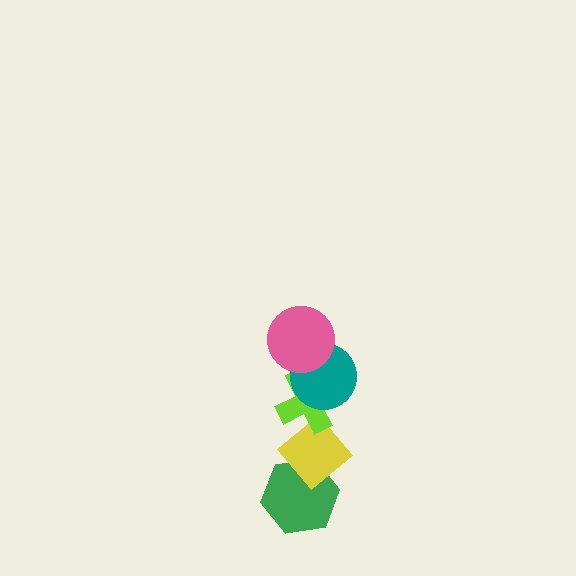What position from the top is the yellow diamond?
The yellow diamond is 4th from the top.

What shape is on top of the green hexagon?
The yellow diamond is on top of the green hexagon.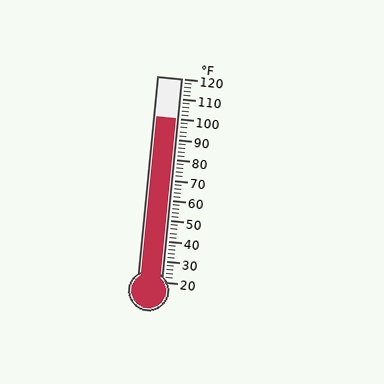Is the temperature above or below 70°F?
The temperature is above 70°F.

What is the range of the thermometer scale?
The thermometer scale ranges from 20°F to 120°F.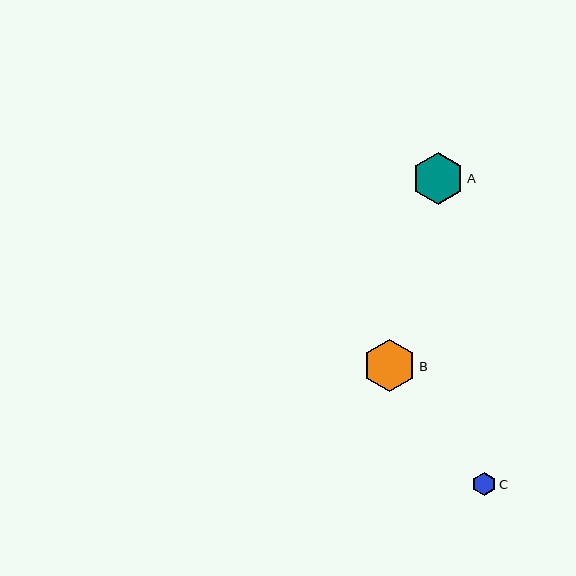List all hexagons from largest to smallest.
From largest to smallest: B, A, C.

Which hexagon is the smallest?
Hexagon C is the smallest with a size of approximately 24 pixels.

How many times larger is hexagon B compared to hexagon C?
Hexagon B is approximately 2.2 times the size of hexagon C.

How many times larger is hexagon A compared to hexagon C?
Hexagon A is approximately 2.2 times the size of hexagon C.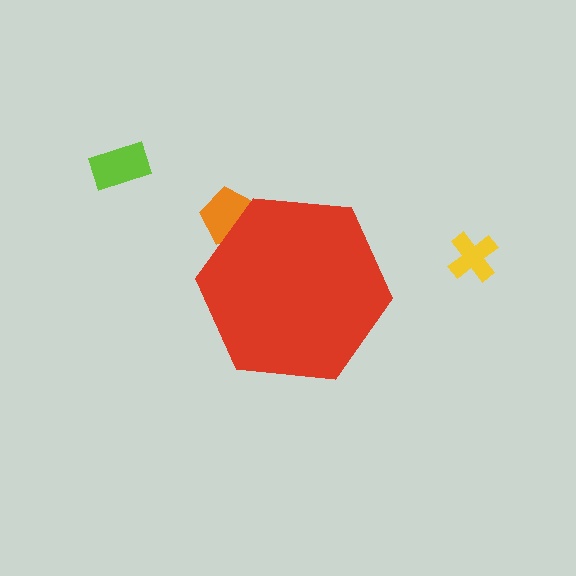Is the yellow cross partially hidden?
No, the yellow cross is fully visible.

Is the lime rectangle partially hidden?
No, the lime rectangle is fully visible.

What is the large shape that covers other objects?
A red hexagon.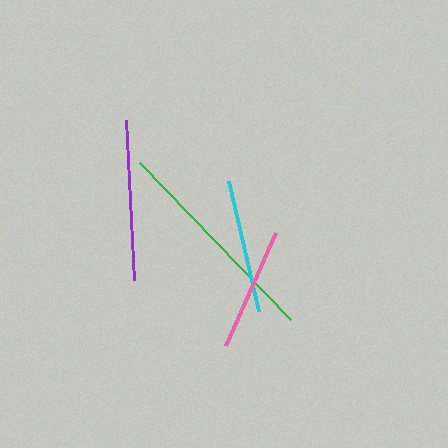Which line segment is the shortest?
The pink line is the shortest at approximately 123 pixels.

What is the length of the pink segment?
The pink segment is approximately 123 pixels long.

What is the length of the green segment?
The green segment is approximately 218 pixels long.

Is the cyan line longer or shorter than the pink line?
The cyan line is longer than the pink line.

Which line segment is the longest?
The green line is the longest at approximately 218 pixels.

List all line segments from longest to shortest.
From longest to shortest: green, purple, cyan, pink.